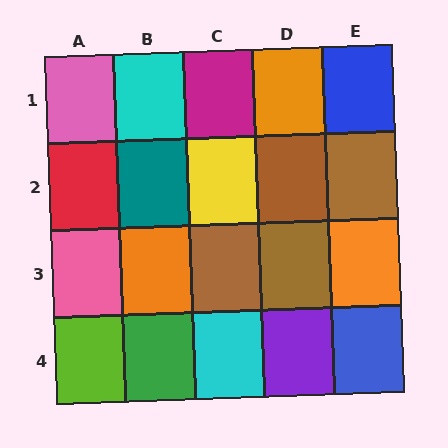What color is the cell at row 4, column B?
Green.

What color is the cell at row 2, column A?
Red.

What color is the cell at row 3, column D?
Brown.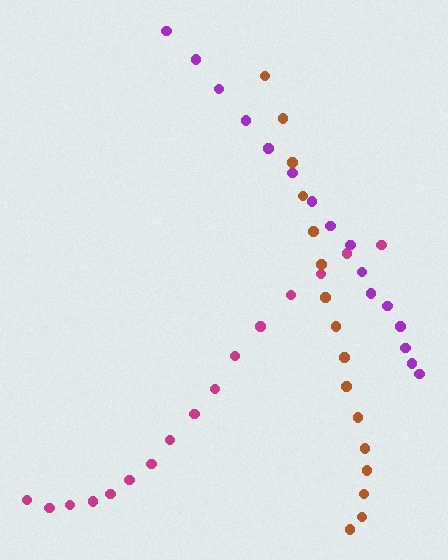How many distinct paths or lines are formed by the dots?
There are 3 distinct paths.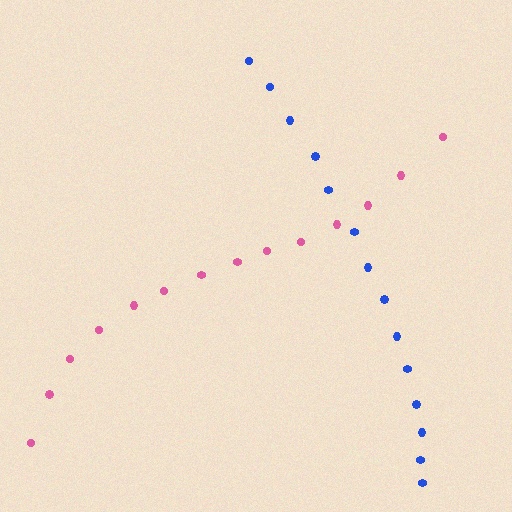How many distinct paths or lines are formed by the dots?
There are 2 distinct paths.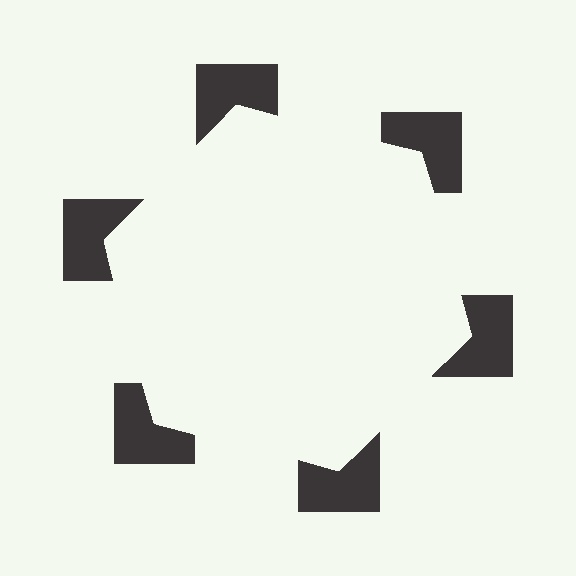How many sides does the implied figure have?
6 sides.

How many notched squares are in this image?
There are 6 — one at each vertex of the illusory hexagon.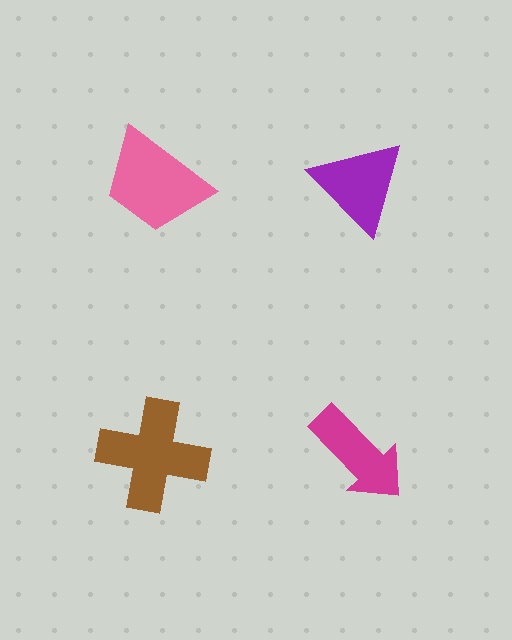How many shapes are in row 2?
2 shapes.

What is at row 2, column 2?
A magenta arrow.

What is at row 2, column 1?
A brown cross.